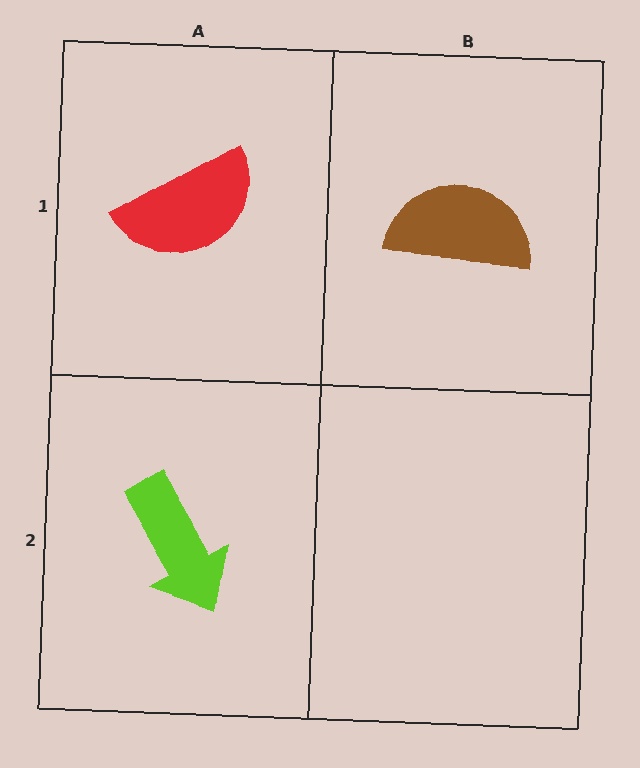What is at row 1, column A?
A red semicircle.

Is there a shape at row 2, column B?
No, that cell is empty.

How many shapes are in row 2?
1 shape.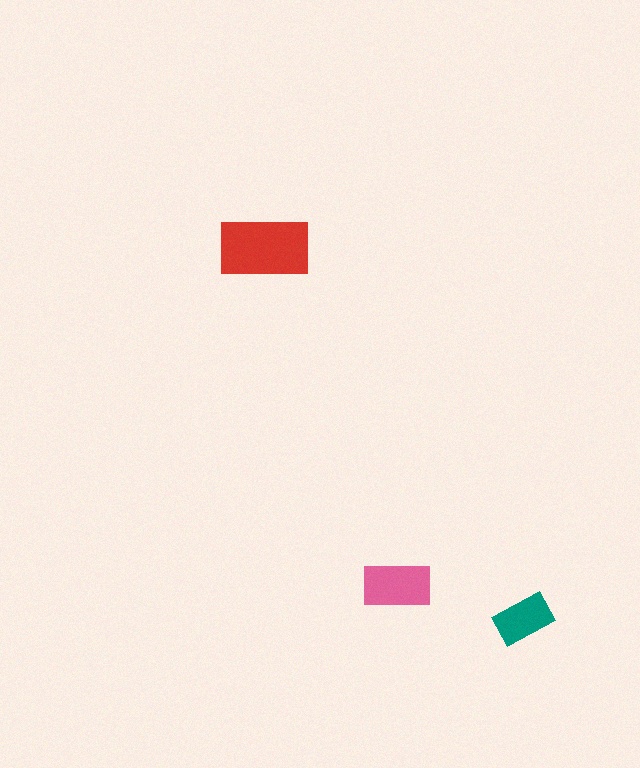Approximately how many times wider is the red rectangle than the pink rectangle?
About 1.5 times wider.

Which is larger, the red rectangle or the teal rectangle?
The red one.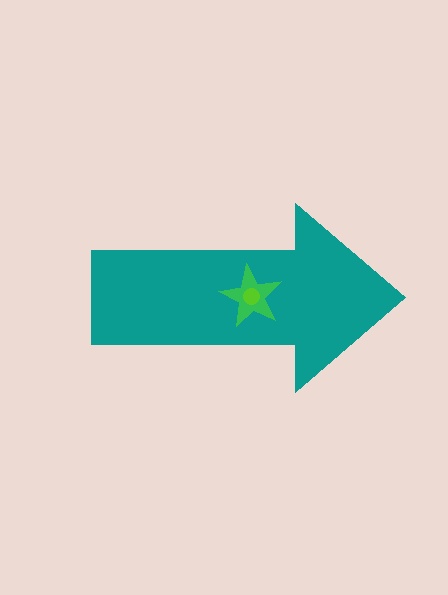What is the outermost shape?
The teal arrow.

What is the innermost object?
The lime circle.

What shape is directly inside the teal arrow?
The green star.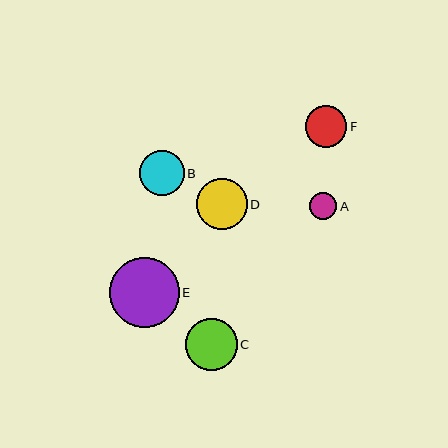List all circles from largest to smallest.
From largest to smallest: E, C, D, B, F, A.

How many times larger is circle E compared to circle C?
Circle E is approximately 1.4 times the size of circle C.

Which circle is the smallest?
Circle A is the smallest with a size of approximately 27 pixels.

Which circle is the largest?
Circle E is the largest with a size of approximately 70 pixels.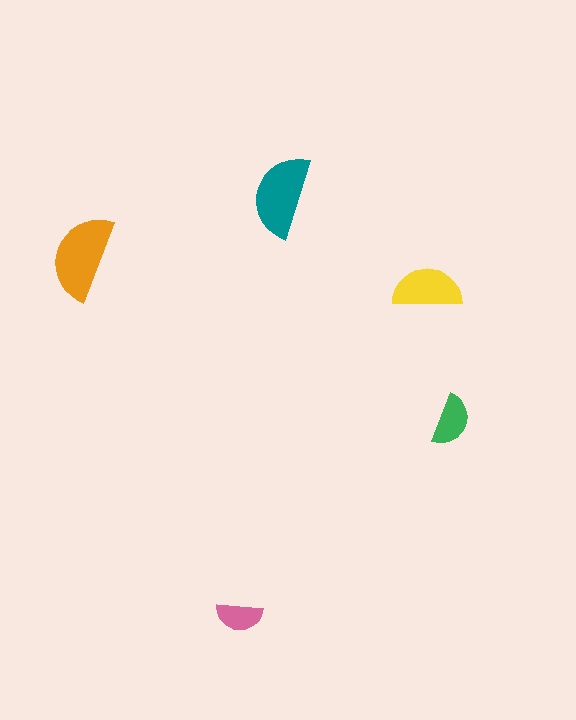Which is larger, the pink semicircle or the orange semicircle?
The orange one.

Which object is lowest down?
The pink semicircle is bottommost.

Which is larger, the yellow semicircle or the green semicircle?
The yellow one.